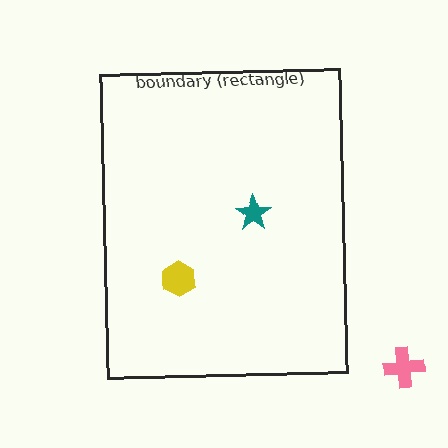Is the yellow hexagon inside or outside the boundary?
Inside.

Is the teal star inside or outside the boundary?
Inside.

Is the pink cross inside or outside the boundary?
Outside.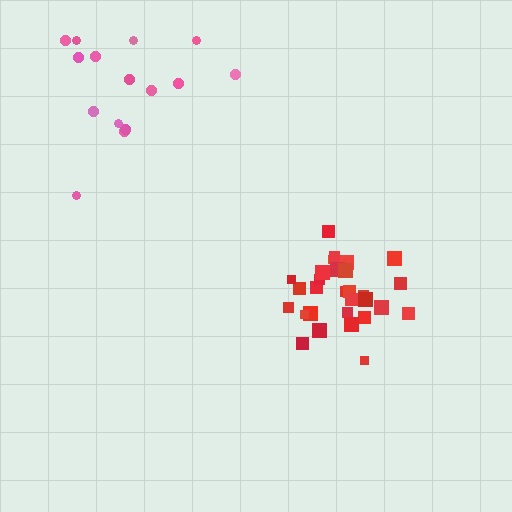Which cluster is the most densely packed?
Red.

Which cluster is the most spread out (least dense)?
Pink.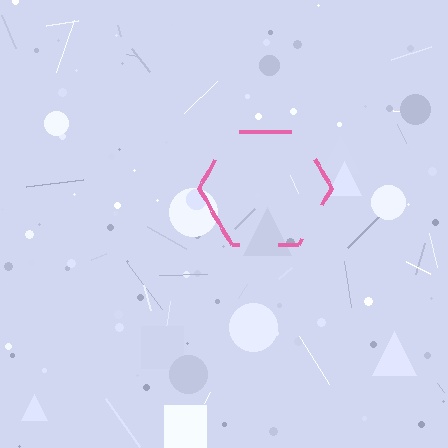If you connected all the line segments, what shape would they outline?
They would outline a hexagon.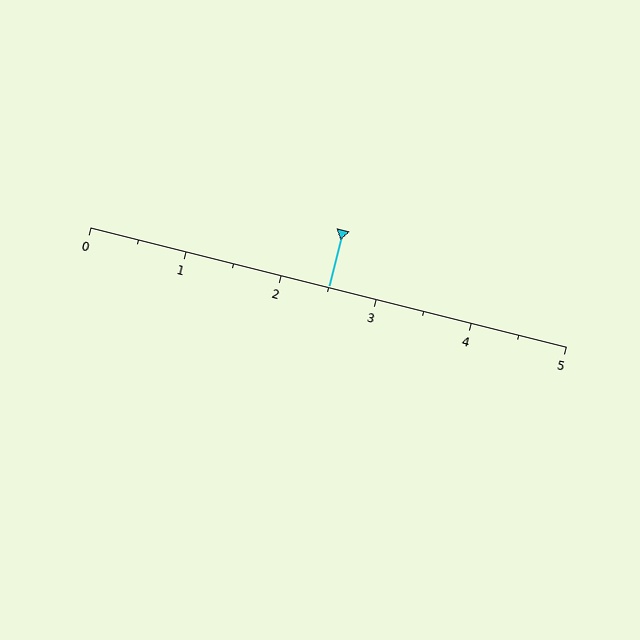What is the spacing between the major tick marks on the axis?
The major ticks are spaced 1 apart.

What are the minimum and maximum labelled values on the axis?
The axis runs from 0 to 5.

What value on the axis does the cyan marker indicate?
The marker indicates approximately 2.5.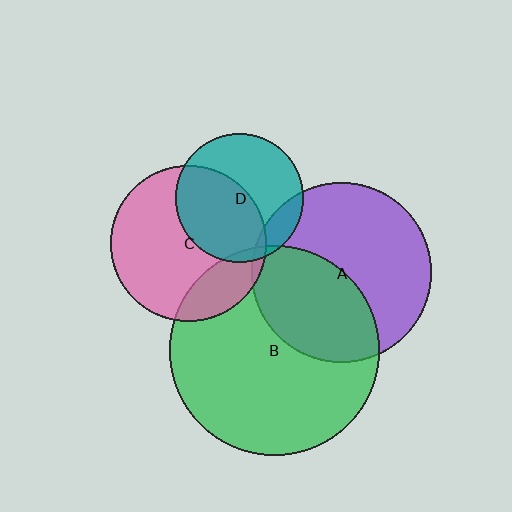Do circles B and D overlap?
Yes.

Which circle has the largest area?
Circle B (green).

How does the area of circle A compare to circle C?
Approximately 1.3 times.